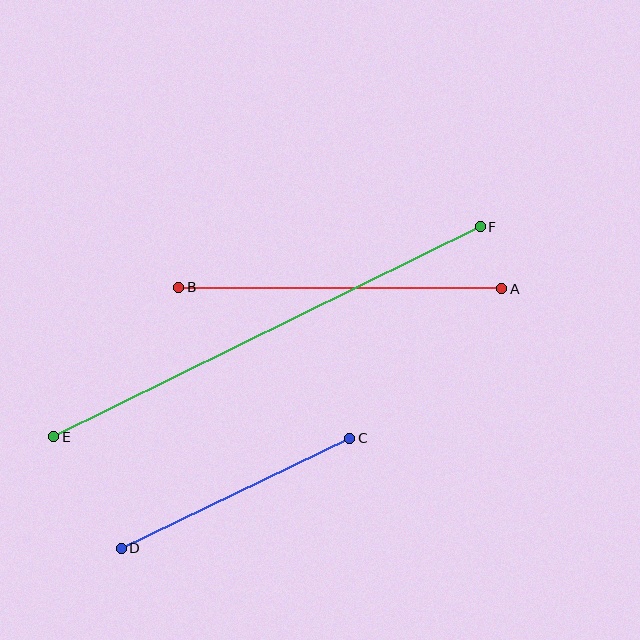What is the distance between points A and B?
The distance is approximately 323 pixels.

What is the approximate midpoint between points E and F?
The midpoint is at approximately (267, 332) pixels.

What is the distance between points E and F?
The distance is approximately 476 pixels.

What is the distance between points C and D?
The distance is approximately 253 pixels.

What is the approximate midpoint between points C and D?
The midpoint is at approximately (235, 493) pixels.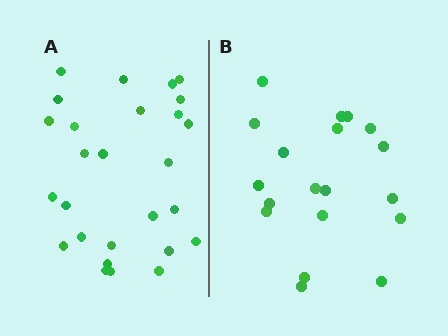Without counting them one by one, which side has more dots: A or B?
Region A (the left region) has more dots.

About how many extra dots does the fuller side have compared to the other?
Region A has roughly 8 or so more dots than region B.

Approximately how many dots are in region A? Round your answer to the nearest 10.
About 30 dots. (The exact count is 27, which rounds to 30.)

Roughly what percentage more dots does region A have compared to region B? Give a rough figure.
About 40% more.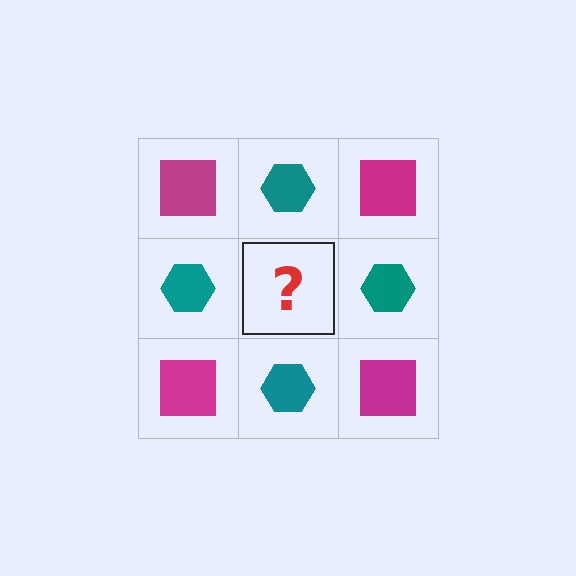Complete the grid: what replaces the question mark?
The question mark should be replaced with a magenta square.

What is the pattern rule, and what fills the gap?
The rule is that it alternates magenta square and teal hexagon in a checkerboard pattern. The gap should be filled with a magenta square.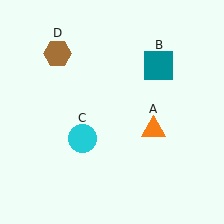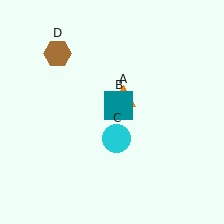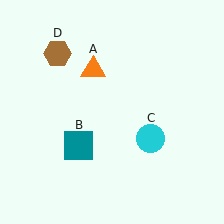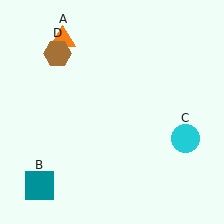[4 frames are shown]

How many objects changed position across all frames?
3 objects changed position: orange triangle (object A), teal square (object B), cyan circle (object C).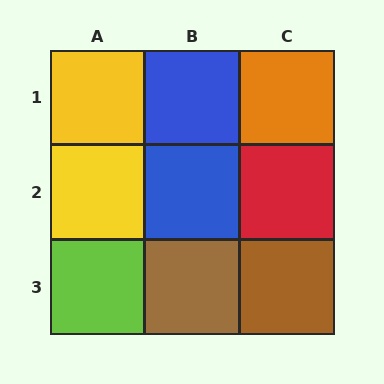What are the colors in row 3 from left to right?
Lime, brown, brown.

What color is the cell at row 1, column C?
Orange.